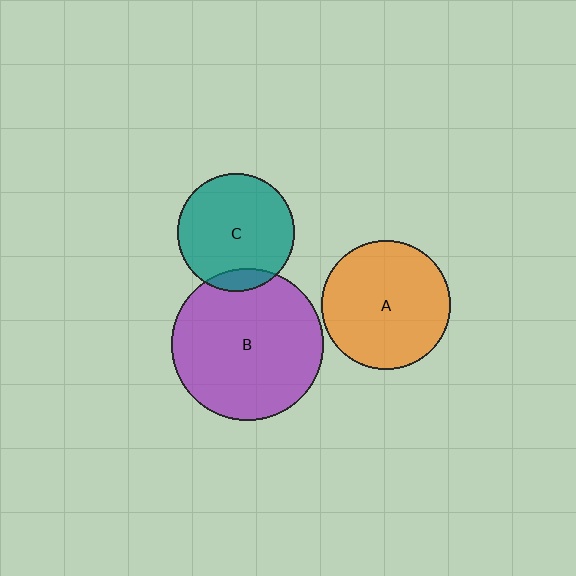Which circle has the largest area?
Circle B (purple).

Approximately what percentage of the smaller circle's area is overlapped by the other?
Approximately 10%.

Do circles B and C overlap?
Yes.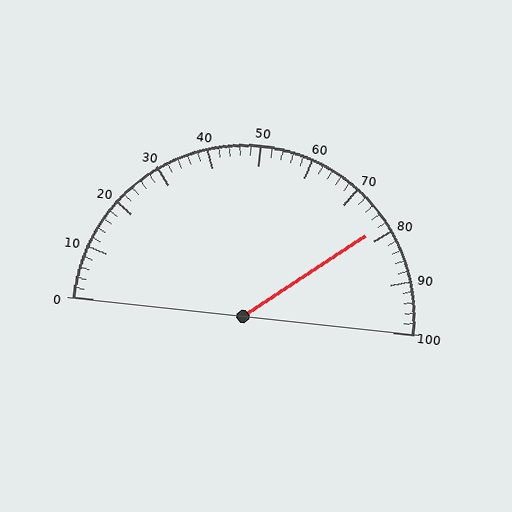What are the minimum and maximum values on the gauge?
The gauge ranges from 0 to 100.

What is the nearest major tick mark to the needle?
The nearest major tick mark is 80.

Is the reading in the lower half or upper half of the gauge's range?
The reading is in the upper half of the range (0 to 100).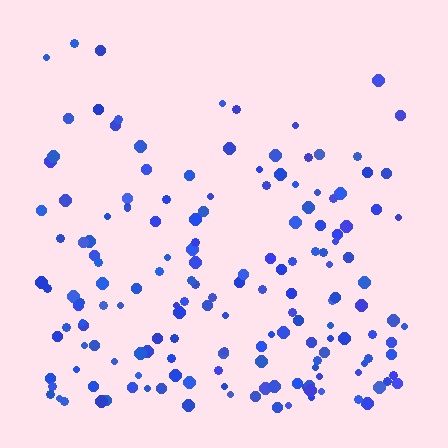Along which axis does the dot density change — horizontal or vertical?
Vertical.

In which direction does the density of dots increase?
From top to bottom, with the bottom side densest.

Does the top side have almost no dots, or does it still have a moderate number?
Still a moderate number, just noticeably fewer than the bottom.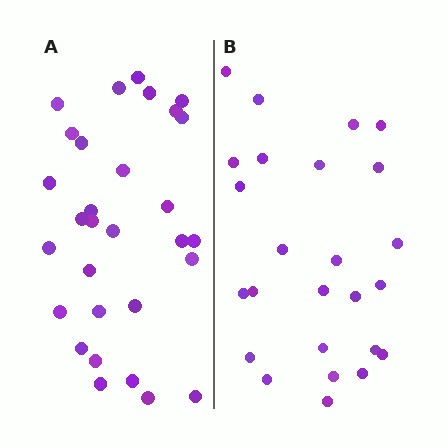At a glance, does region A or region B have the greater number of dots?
Region A (the left region) has more dots.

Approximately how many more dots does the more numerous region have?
Region A has about 5 more dots than region B.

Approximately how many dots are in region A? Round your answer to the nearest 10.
About 30 dots.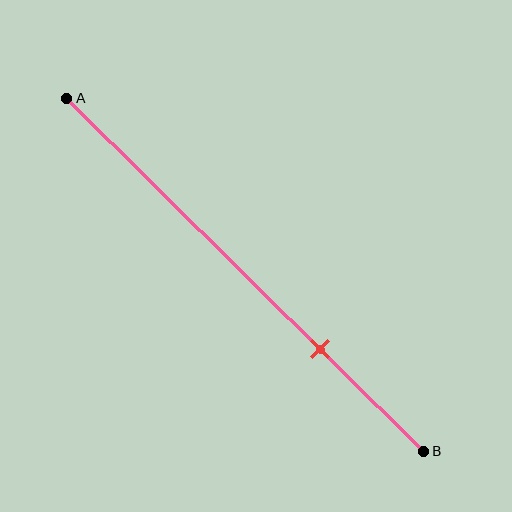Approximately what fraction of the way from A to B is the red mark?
The red mark is approximately 70% of the way from A to B.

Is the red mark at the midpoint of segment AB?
No, the mark is at about 70% from A, not at the 50% midpoint.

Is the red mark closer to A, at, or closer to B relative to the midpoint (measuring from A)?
The red mark is closer to point B than the midpoint of segment AB.